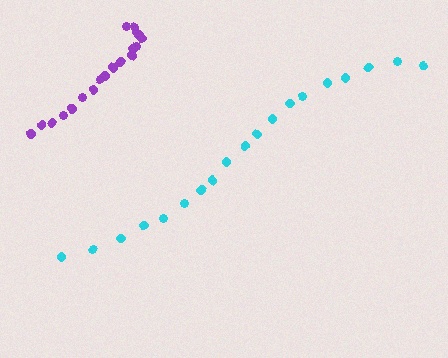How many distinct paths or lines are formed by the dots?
There are 2 distinct paths.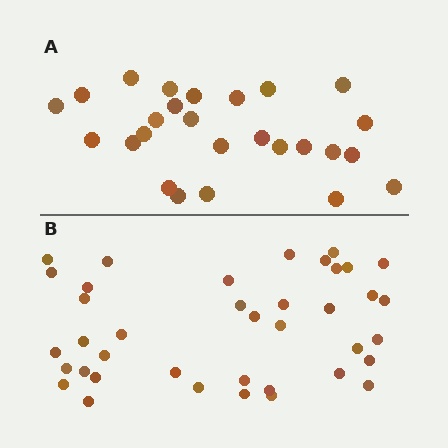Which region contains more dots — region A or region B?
Region B (the bottom region) has more dots.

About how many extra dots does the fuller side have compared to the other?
Region B has approximately 15 more dots than region A.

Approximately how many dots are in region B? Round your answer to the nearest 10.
About 40 dots. (The exact count is 39, which rounds to 40.)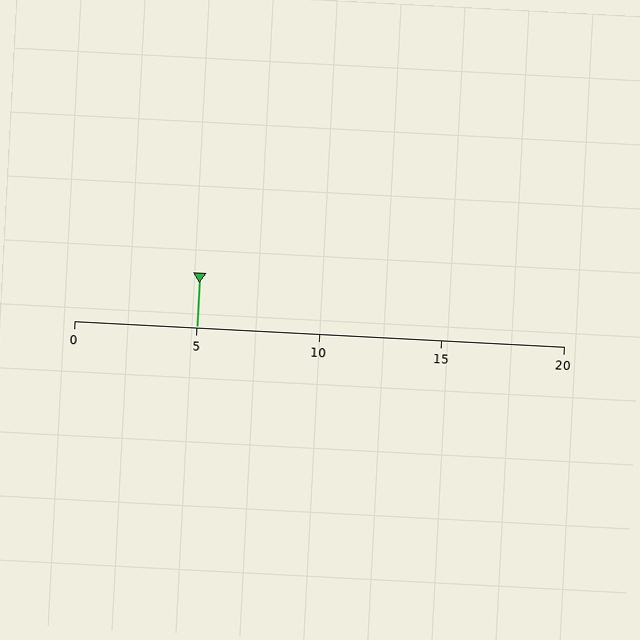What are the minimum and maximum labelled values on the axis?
The axis runs from 0 to 20.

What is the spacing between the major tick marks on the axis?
The major ticks are spaced 5 apart.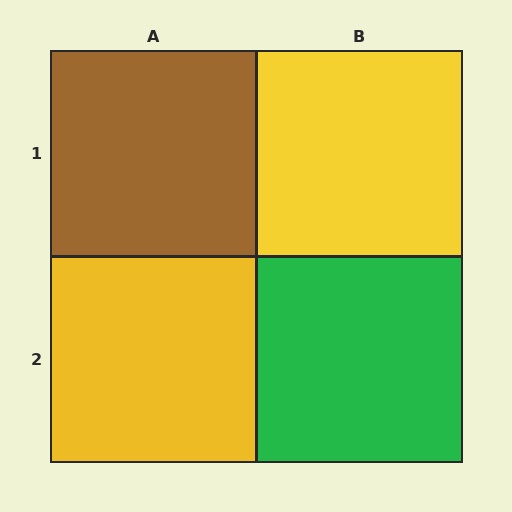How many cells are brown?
1 cell is brown.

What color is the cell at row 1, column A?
Brown.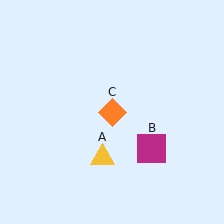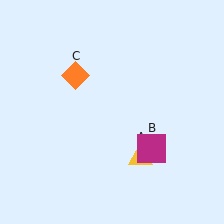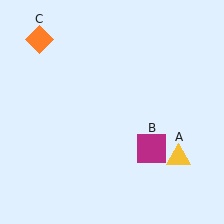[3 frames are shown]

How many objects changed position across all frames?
2 objects changed position: yellow triangle (object A), orange diamond (object C).